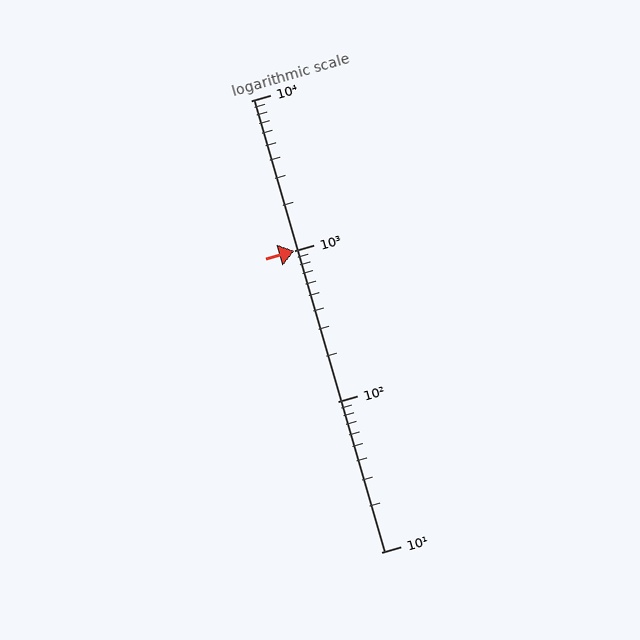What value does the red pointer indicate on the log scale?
The pointer indicates approximately 1000.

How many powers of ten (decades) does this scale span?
The scale spans 3 decades, from 10 to 10000.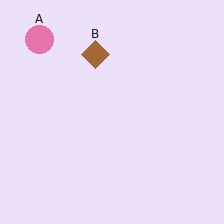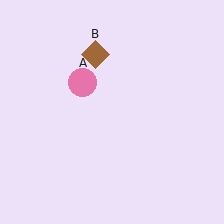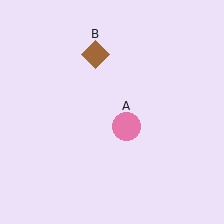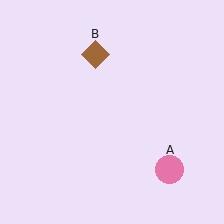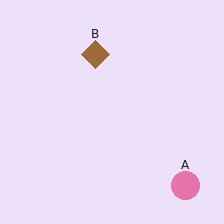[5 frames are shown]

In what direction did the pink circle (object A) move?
The pink circle (object A) moved down and to the right.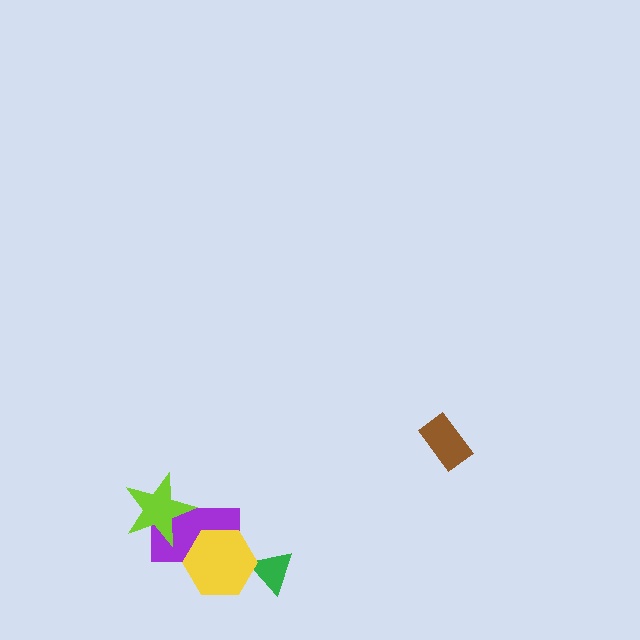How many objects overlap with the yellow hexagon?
2 objects overlap with the yellow hexagon.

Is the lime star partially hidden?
No, no other shape covers it.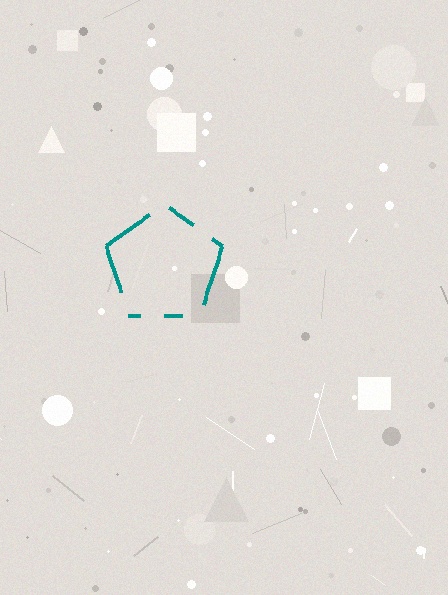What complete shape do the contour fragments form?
The contour fragments form a pentagon.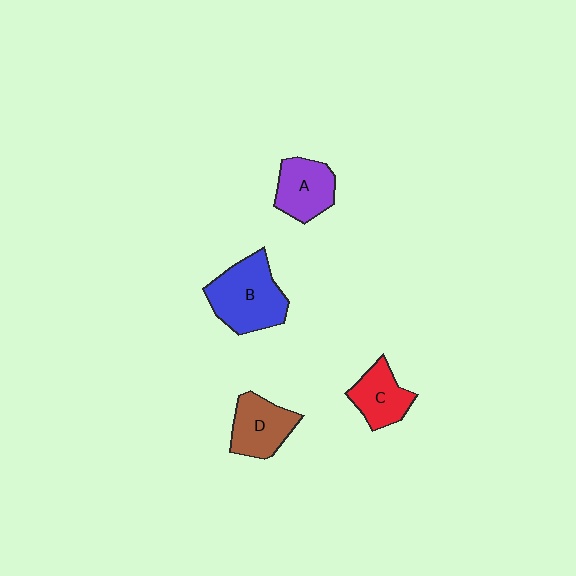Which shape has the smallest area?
Shape C (red).